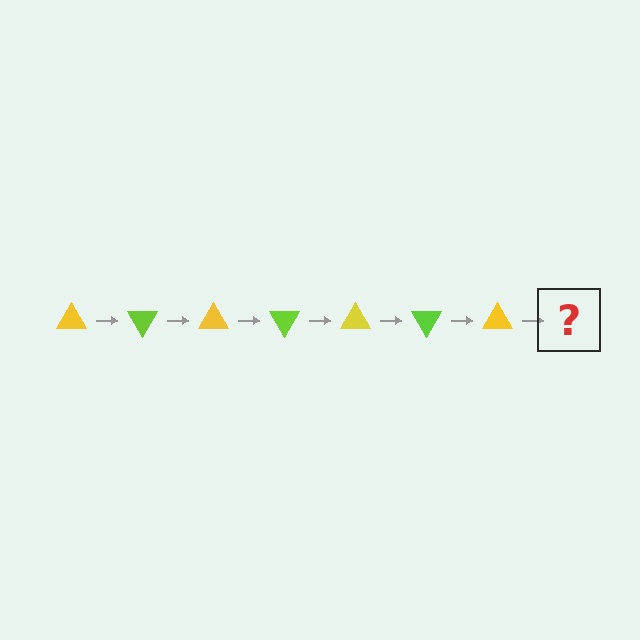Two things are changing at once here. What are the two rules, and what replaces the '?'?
The two rules are that it rotates 60 degrees each step and the color cycles through yellow and lime. The '?' should be a lime triangle, rotated 420 degrees from the start.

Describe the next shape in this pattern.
It should be a lime triangle, rotated 420 degrees from the start.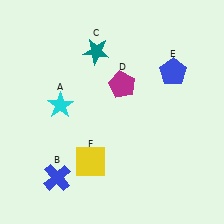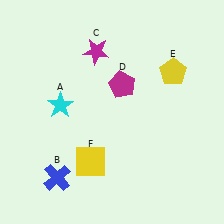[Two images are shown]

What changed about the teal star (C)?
In Image 1, C is teal. In Image 2, it changed to magenta.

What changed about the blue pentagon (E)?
In Image 1, E is blue. In Image 2, it changed to yellow.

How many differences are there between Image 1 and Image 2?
There are 2 differences between the two images.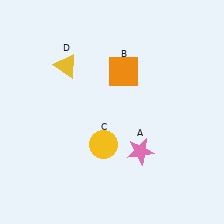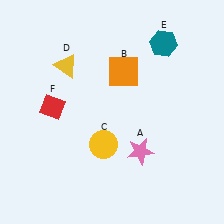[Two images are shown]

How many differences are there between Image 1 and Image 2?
There are 2 differences between the two images.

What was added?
A teal hexagon (E), a red diamond (F) were added in Image 2.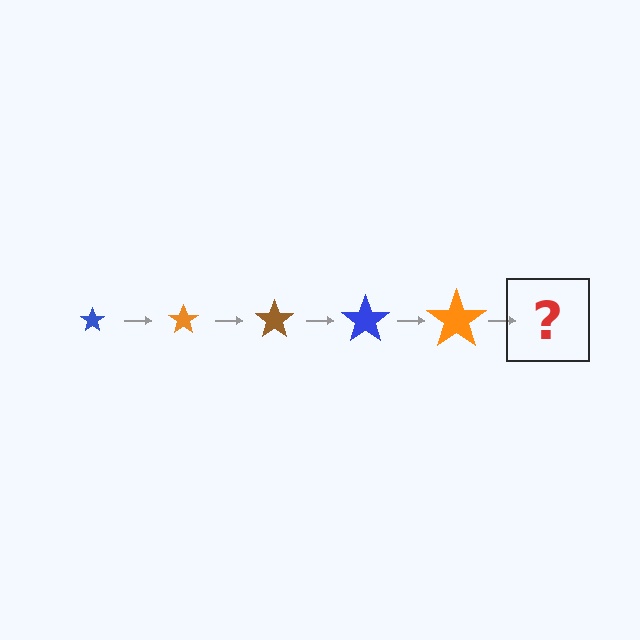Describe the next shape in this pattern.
It should be a brown star, larger than the previous one.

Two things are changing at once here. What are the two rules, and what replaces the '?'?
The two rules are that the star grows larger each step and the color cycles through blue, orange, and brown. The '?' should be a brown star, larger than the previous one.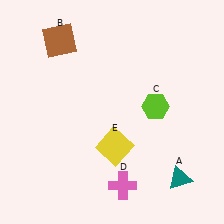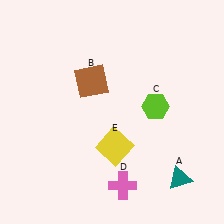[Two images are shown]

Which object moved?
The brown square (B) moved down.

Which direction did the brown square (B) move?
The brown square (B) moved down.